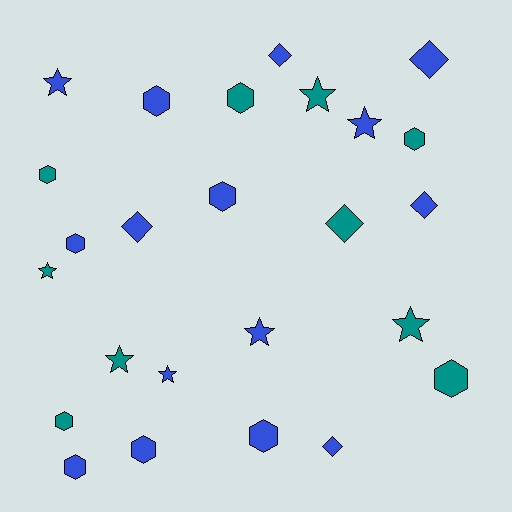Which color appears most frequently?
Blue, with 15 objects.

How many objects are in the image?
There are 25 objects.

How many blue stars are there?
There are 4 blue stars.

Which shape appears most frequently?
Hexagon, with 11 objects.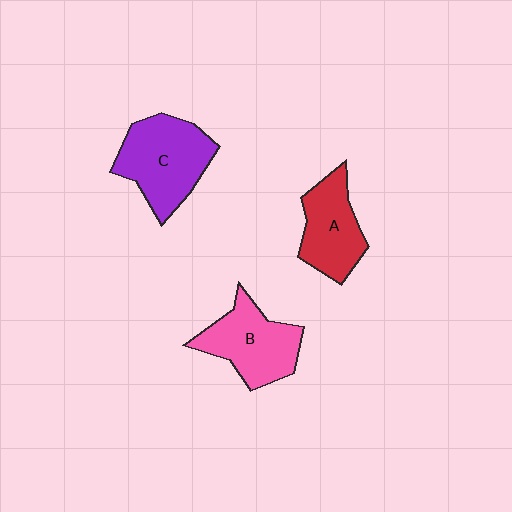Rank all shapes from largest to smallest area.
From largest to smallest: C (purple), B (pink), A (red).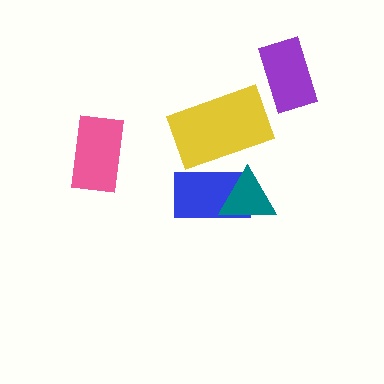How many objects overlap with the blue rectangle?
2 objects overlap with the blue rectangle.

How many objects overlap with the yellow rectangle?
1 object overlaps with the yellow rectangle.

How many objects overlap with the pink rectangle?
0 objects overlap with the pink rectangle.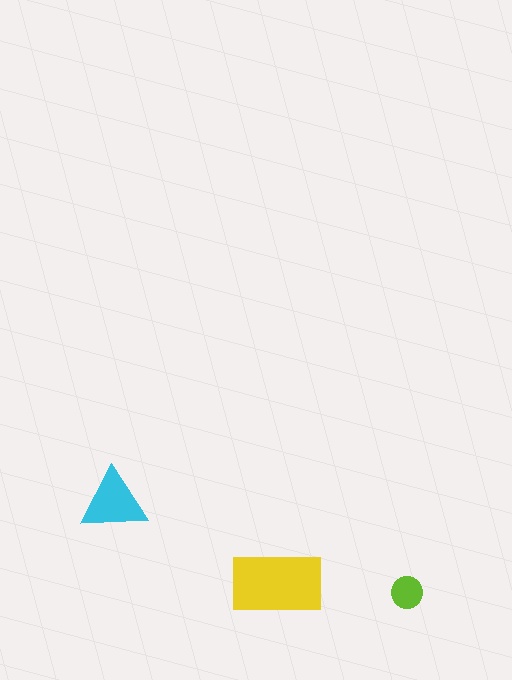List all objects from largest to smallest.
The yellow rectangle, the cyan triangle, the lime circle.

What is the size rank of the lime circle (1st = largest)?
3rd.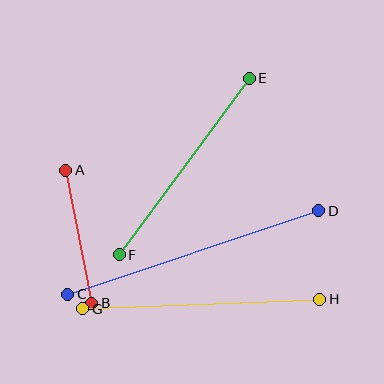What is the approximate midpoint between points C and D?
The midpoint is at approximately (193, 253) pixels.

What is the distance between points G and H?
The distance is approximately 237 pixels.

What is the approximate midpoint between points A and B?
The midpoint is at approximately (79, 237) pixels.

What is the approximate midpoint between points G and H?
The midpoint is at approximately (201, 304) pixels.